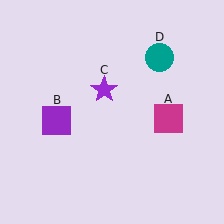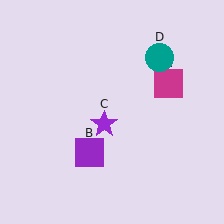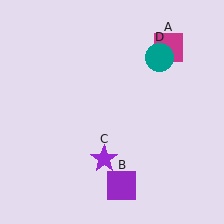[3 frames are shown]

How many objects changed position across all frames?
3 objects changed position: magenta square (object A), purple square (object B), purple star (object C).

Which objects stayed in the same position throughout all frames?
Teal circle (object D) remained stationary.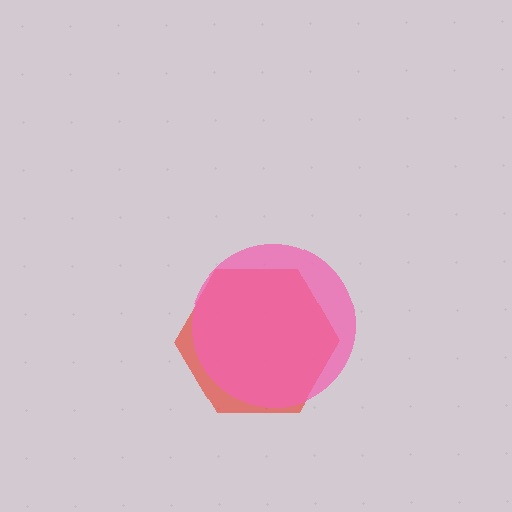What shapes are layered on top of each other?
The layered shapes are: a red hexagon, a pink circle.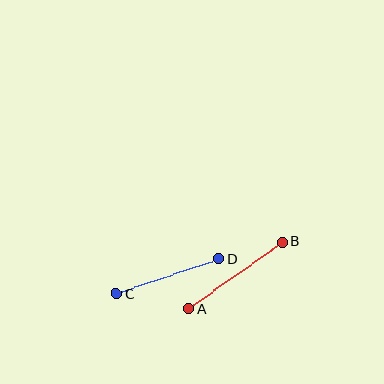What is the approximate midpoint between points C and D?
The midpoint is at approximately (167, 276) pixels.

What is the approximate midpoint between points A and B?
The midpoint is at approximately (236, 276) pixels.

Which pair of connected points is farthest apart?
Points A and B are farthest apart.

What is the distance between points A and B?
The distance is approximately 115 pixels.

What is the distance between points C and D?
The distance is approximately 108 pixels.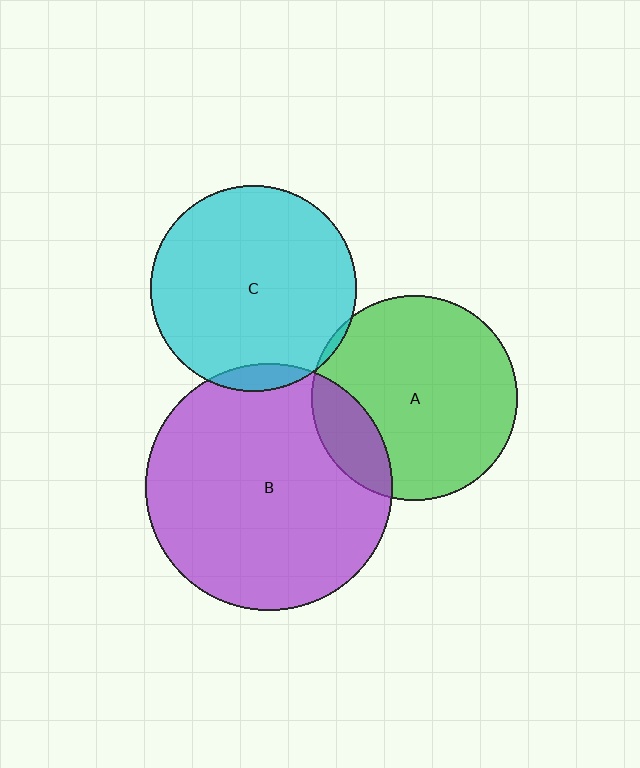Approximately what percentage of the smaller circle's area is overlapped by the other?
Approximately 5%.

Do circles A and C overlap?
Yes.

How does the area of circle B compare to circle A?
Approximately 1.4 times.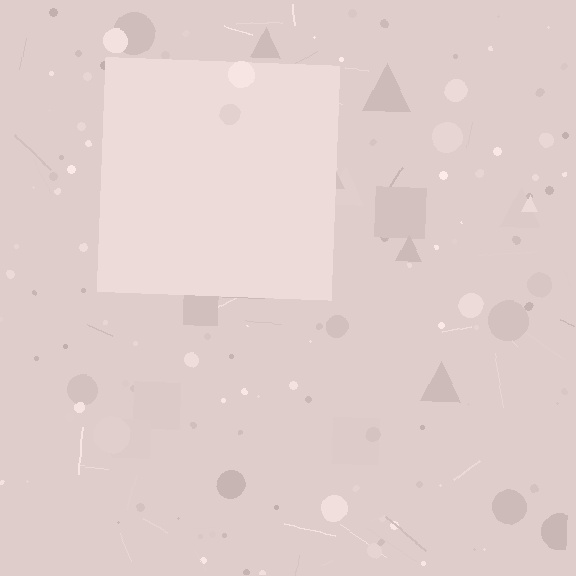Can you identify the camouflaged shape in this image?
The camouflaged shape is a square.